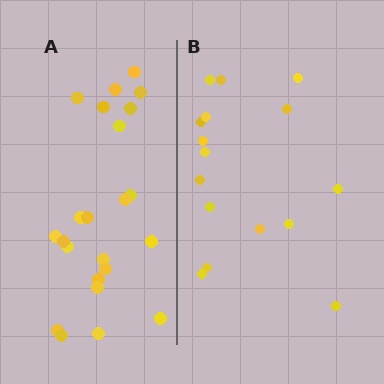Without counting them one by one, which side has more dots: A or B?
Region A (the left region) has more dots.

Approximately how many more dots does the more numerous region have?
Region A has roughly 8 or so more dots than region B.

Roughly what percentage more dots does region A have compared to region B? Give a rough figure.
About 45% more.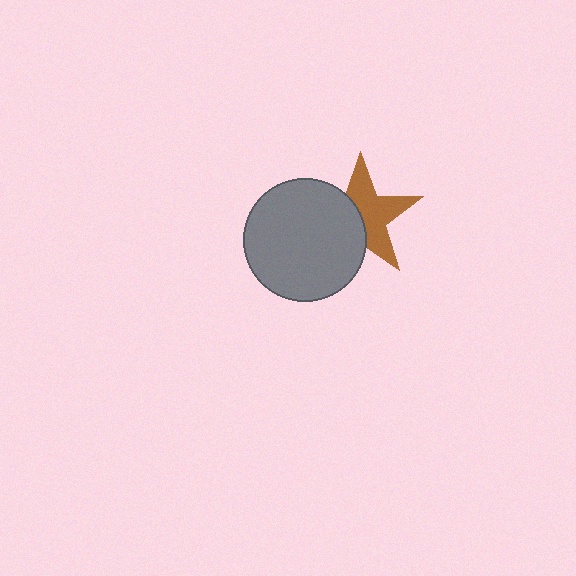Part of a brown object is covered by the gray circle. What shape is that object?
It is a star.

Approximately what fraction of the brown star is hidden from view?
Roughly 44% of the brown star is hidden behind the gray circle.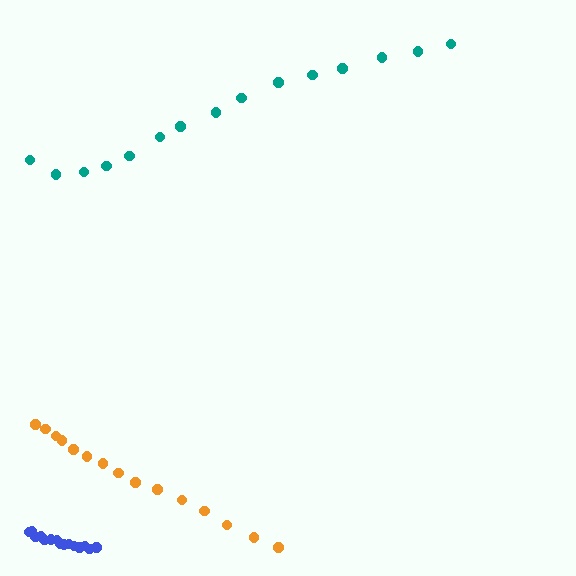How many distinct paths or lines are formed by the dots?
There are 3 distinct paths.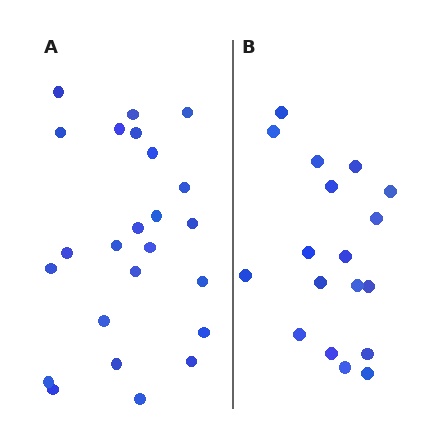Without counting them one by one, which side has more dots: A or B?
Region A (the left region) has more dots.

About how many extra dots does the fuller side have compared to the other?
Region A has about 6 more dots than region B.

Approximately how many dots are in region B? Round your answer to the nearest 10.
About 20 dots. (The exact count is 18, which rounds to 20.)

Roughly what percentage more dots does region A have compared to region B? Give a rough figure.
About 35% more.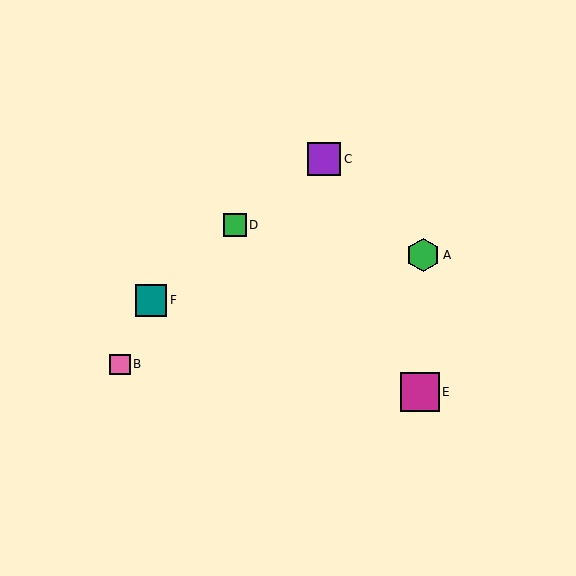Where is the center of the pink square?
The center of the pink square is at (120, 364).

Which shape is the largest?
The magenta square (labeled E) is the largest.